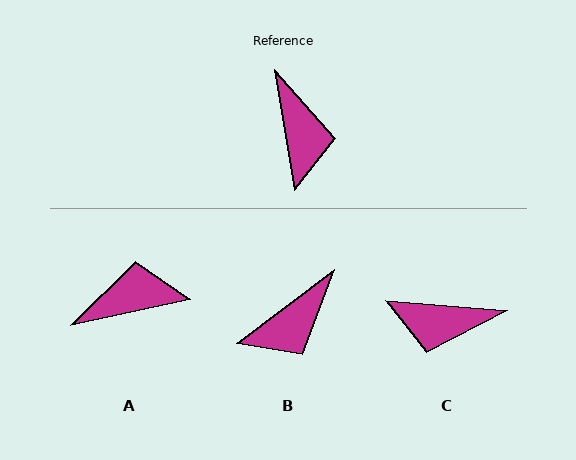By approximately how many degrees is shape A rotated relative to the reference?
Approximately 94 degrees counter-clockwise.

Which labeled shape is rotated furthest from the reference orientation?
C, about 104 degrees away.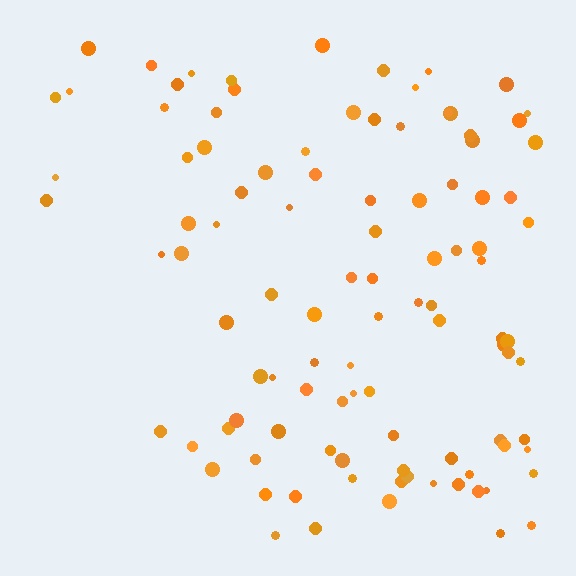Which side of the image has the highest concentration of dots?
The right.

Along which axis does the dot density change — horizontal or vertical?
Horizontal.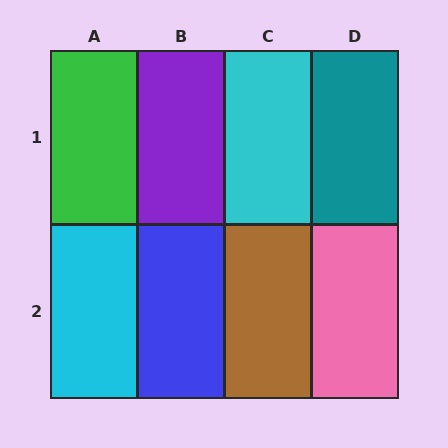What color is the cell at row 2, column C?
Brown.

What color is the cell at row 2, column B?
Blue.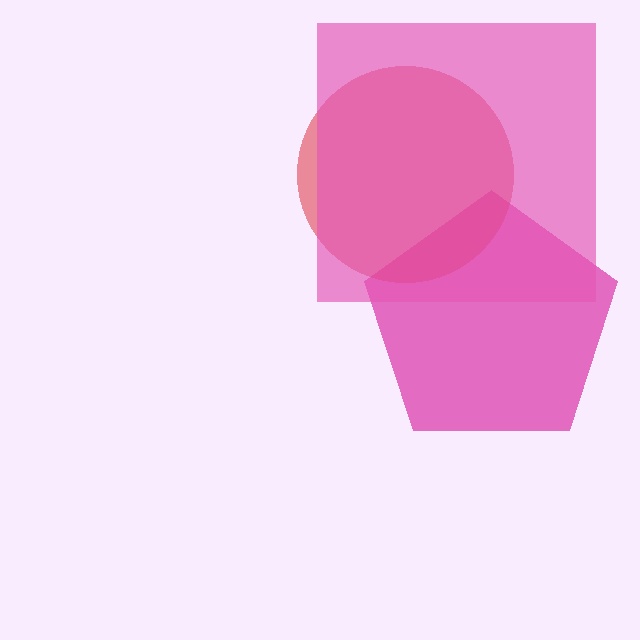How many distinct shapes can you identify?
There are 3 distinct shapes: a magenta pentagon, a red circle, a pink square.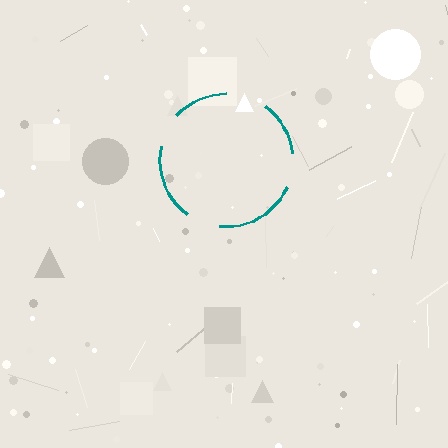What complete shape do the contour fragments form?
The contour fragments form a circle.